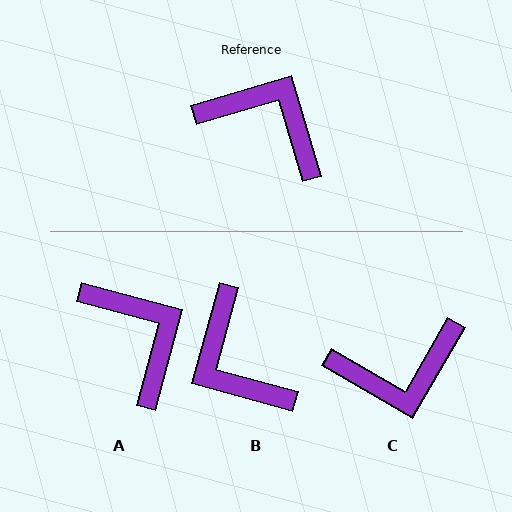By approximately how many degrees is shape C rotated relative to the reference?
Approximately 136 degrees clockwise.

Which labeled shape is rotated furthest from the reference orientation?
B, about 149 degrees away.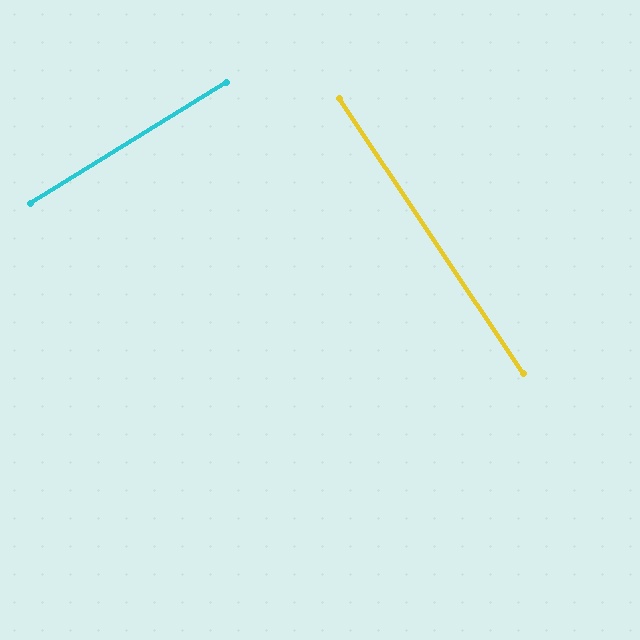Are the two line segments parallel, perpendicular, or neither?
Perpendicular — they meet at approximately 88°.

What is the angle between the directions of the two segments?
Approximately 88 degrees.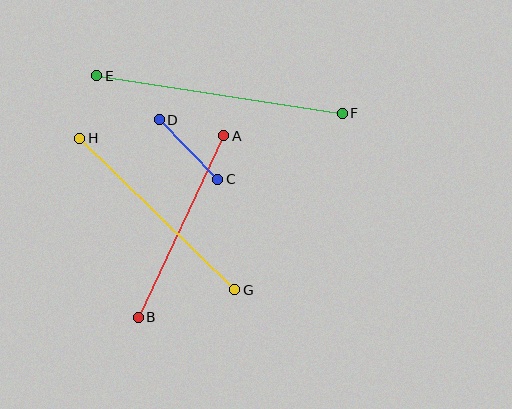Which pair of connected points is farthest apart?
Points E and F are farthest apart.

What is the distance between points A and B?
The distance is approximately 201 pixels.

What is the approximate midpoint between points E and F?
The midpoint is at approximately (220, 94) pixels.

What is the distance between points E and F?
The distance is approximately 248 pixels.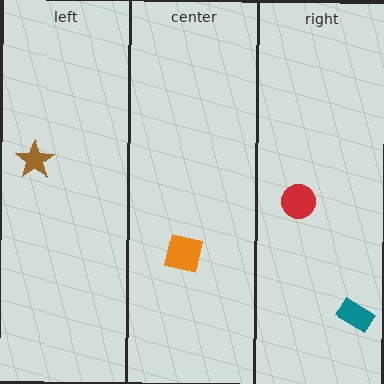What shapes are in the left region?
The brown star.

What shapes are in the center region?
The orange square.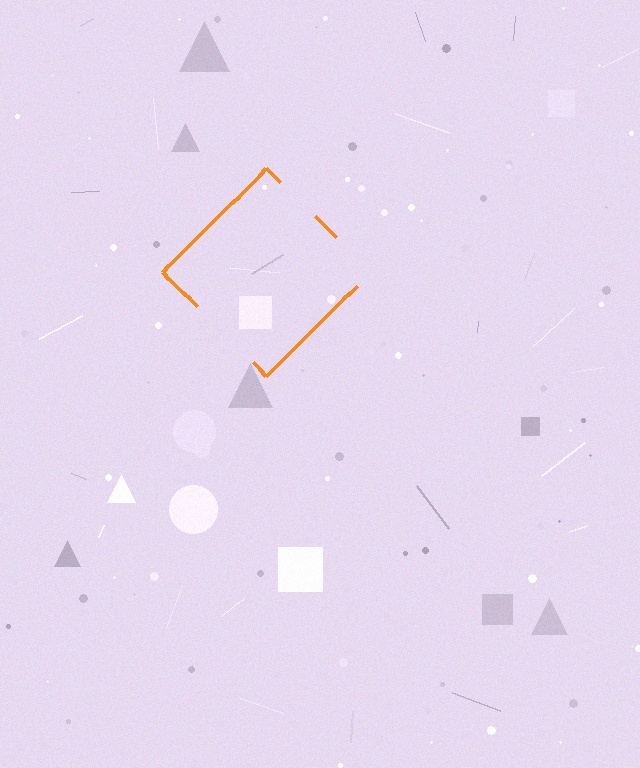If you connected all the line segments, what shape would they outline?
They would outline a diamond.